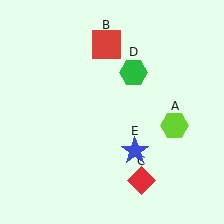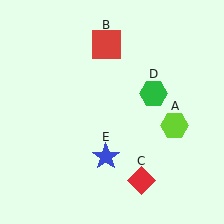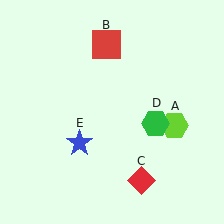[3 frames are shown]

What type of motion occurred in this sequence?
The green hexagon (object D), blue star (object E) rotated clockwise around the center of the scene.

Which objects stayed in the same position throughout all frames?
Lime hexagon (object A) and red square (object B) and red diamond (object C) remained stationary.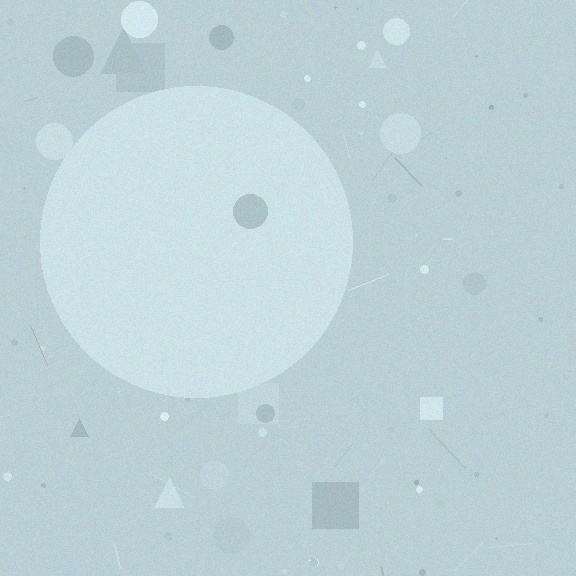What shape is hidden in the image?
A circle is hidden in the image.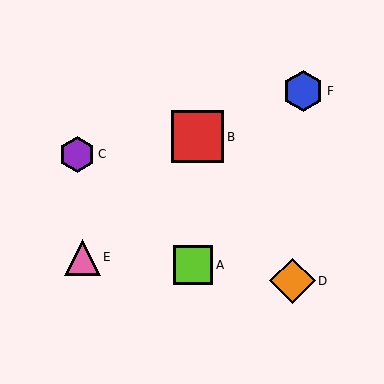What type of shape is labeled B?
Shape B is a red square.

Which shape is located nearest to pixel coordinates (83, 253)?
The pink triangle (labeled E) at (82, 257) is nearest to that location.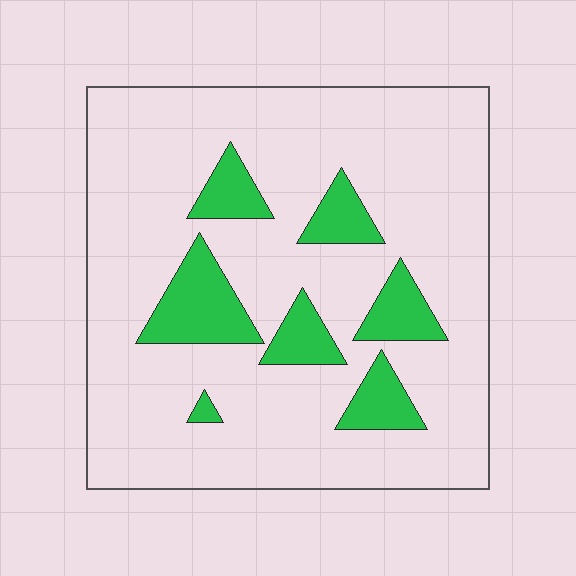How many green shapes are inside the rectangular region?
7.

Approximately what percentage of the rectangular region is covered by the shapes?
Approximately 15%.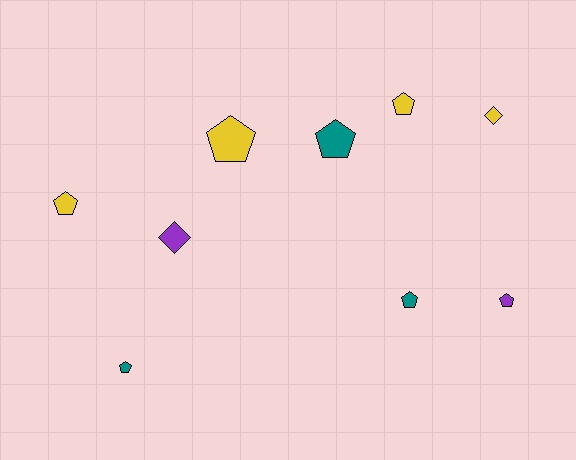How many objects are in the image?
There are 9 objects.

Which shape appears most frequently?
Pentagon, with 7 objects.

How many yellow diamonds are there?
There is 1 yellow diamond.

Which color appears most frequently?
Yellow, with 4 objects.